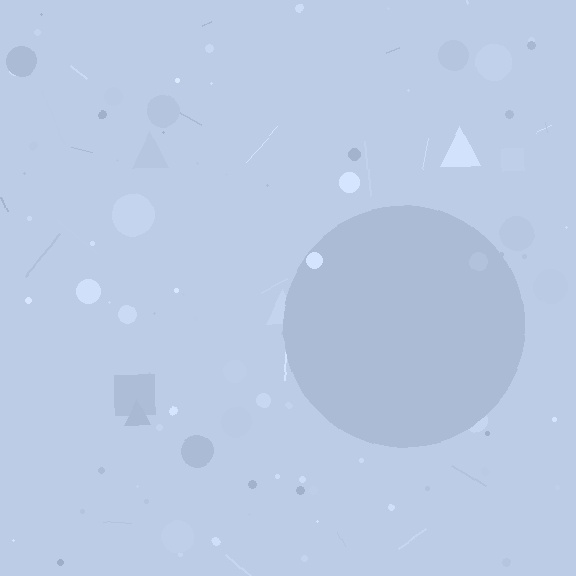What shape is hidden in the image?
A circle is hidden in the image.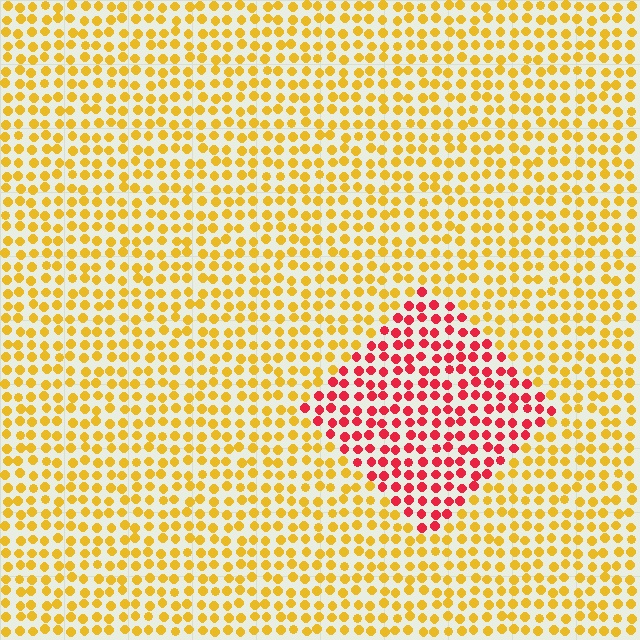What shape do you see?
I see a diamond.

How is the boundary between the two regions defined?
The boundary is defined purely by a slight shift in hue (about 55 degrees). Spacing, size, and orientation are identical on both sides.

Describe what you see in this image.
The image is filled with small yellow elements in a uniform arrangement. A diamond-shaped region is visible where the elements are tinted to a slightly different hue, forming a subtle color boundary.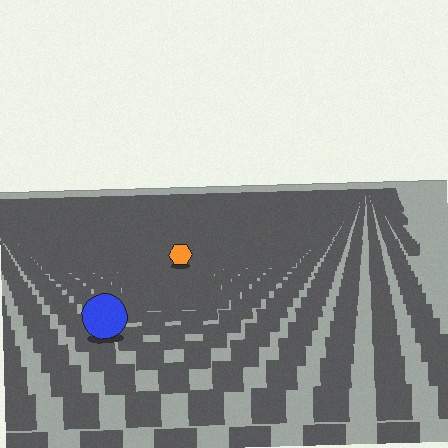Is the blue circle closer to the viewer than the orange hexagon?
Yes. The blue circle is closer — you can tell from the texture gradient: the ground texture is coarser near it.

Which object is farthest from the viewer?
The orange hexagon is farthest from the viewer. It appears smaller and the ground texture around it is denser.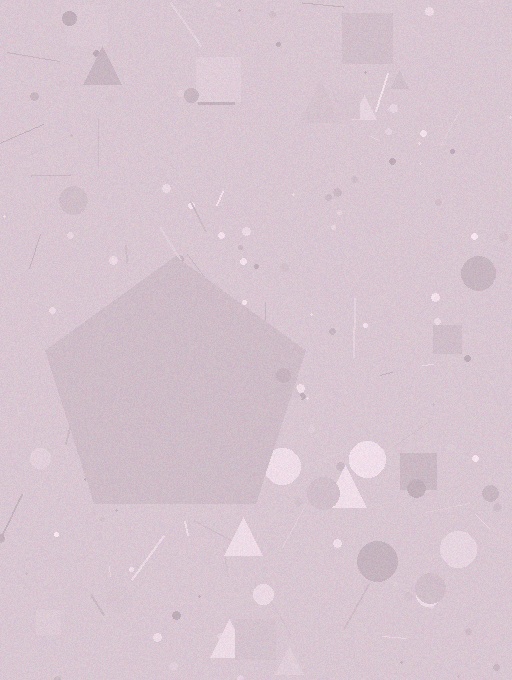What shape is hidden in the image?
A pentagon is hidden in the image.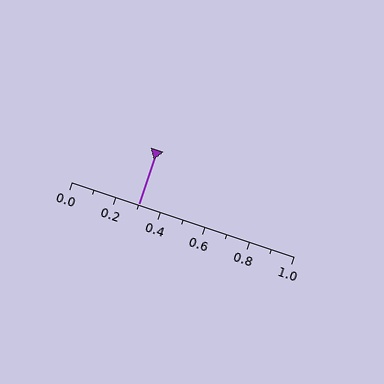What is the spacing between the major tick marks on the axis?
The major ticks are spaced 0.2 apart.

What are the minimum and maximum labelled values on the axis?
The axis runs from 0.0 to 1.0.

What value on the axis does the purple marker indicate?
The marker indicates approximately 0.3.